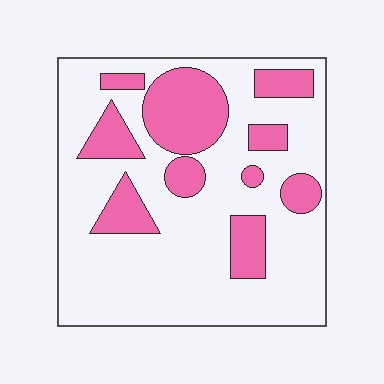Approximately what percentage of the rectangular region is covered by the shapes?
Approximately 25%.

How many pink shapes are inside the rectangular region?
10.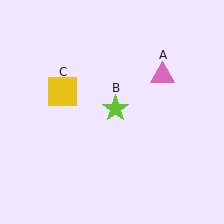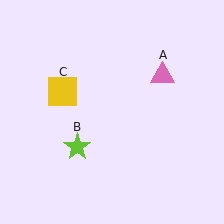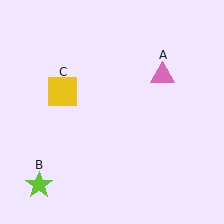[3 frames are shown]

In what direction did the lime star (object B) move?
The lime star (object B) moved down and to the left.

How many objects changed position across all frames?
1 object changed position: lime star (object B).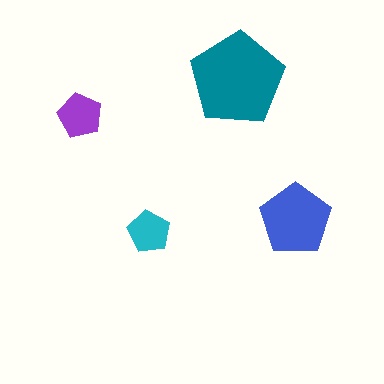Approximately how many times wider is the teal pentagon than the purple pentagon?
About 2 times wider.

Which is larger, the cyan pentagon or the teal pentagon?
The teal one.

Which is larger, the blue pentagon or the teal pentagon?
The teal one.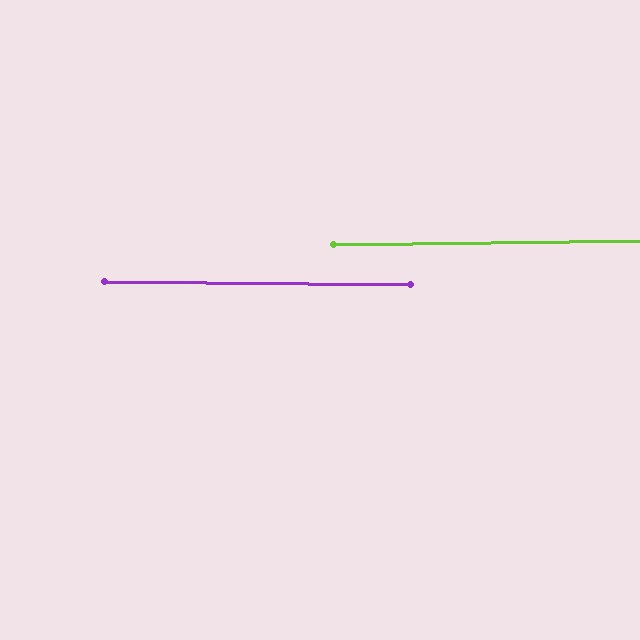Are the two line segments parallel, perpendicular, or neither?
Parallel — their directions differ by only 1.3°.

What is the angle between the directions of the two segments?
Approximately 1 degree.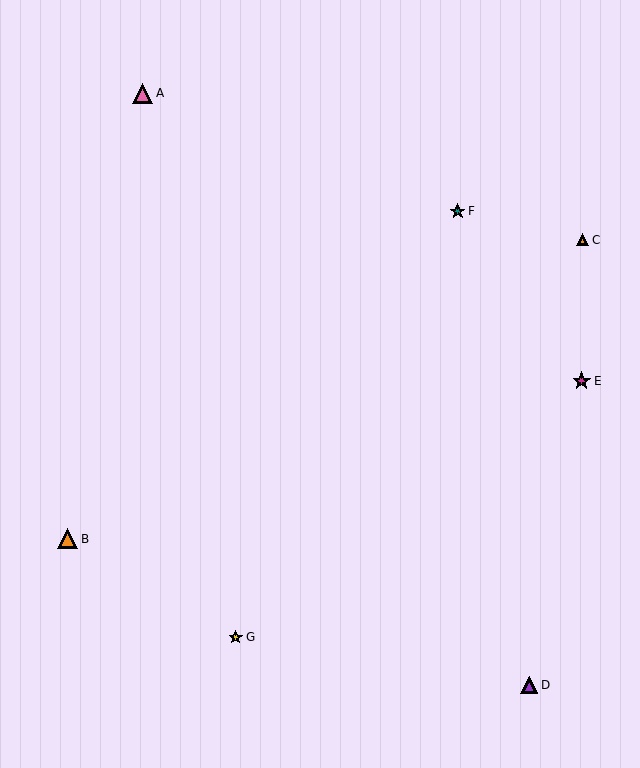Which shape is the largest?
The pink triangle (labeled A) is the largest.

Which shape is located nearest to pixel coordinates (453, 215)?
The teal star (labeled F) at (458, 211) is nearest to that location.